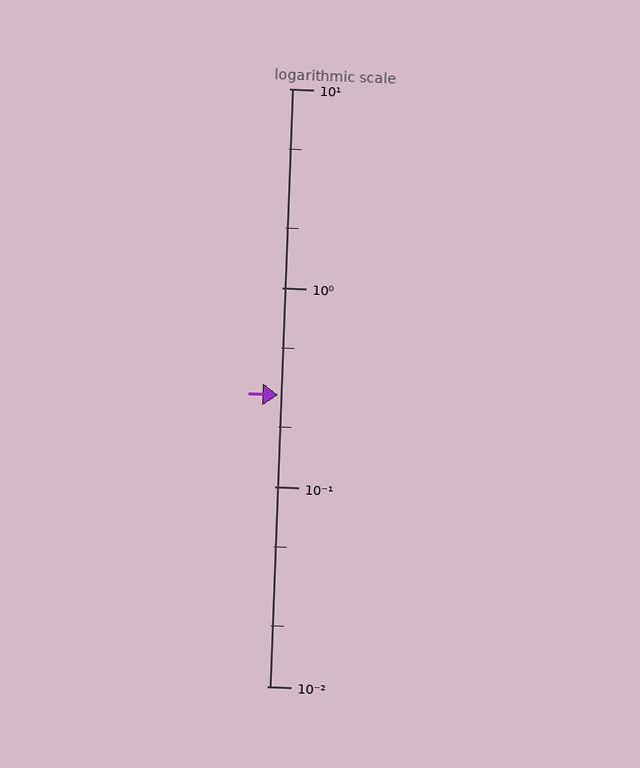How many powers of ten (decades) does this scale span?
The scale spans 3 decades, from 0.01 to 10.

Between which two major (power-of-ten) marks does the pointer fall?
The pointer is between 0.1 and 1.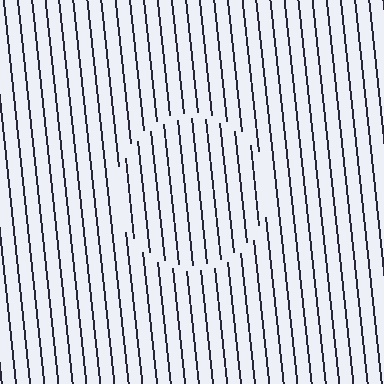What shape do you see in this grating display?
An illusory circle. The interior of the shape contains the same grating, shifted by half a period — the contour is defined by the phase discontinuity where line-ends from the inner and outer gratings abut.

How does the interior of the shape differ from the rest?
The interior of the shape contains the same grating, shifted by half a period — the contour is defined by the phase discontinuity where line-ends from the inner and outer gratings abut.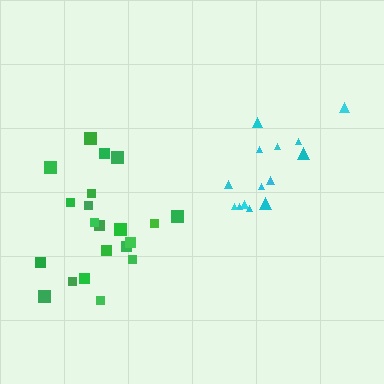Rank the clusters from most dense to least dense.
green, cyan.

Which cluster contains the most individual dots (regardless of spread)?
Green (21).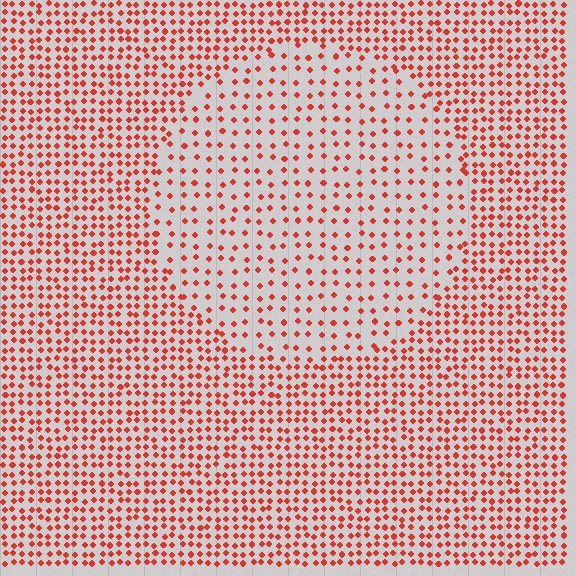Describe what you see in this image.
The image contains small red elements arranged at two different densities. A circle-shaped region is visible where the elements are less densely packed than the surrounding area.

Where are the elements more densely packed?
The elements are more densely packed outside the circle boundary.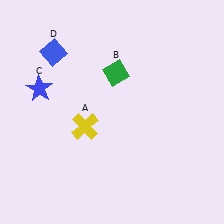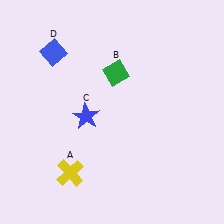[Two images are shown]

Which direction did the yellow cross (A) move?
The yellow cross (A) moved down.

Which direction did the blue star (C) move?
The blue star (C) moved right.